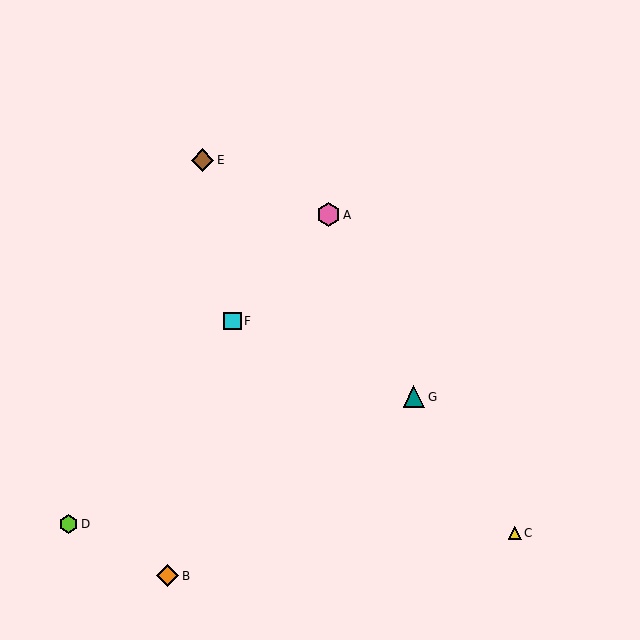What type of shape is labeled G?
Shape G is a teal triangle.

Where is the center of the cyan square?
The center of the cyan square is at (233, 321).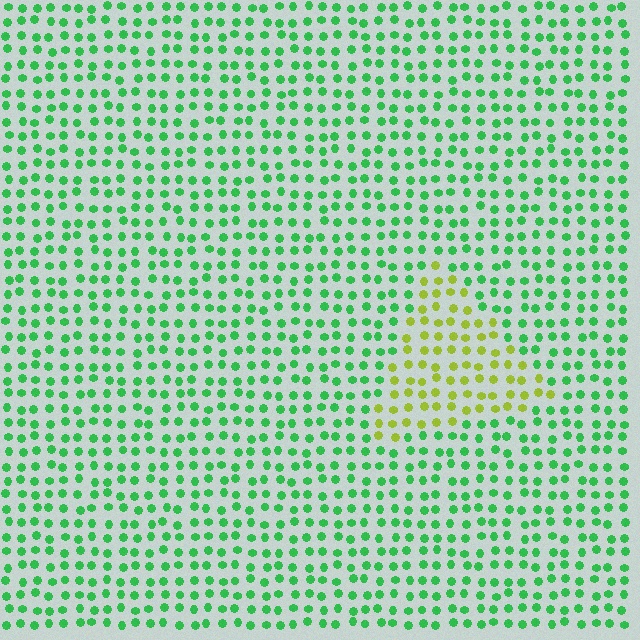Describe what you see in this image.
The image is filled with small green elements in a uniform arrangement. A triangle-shaped region is visible where the elements are tinted to a slightly different hue, forming a subtle color boundary.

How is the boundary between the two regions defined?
The boundary is defined purely by a slight shift in hue (about 56 degrees). Spacing, size, and orientation are identical on both sides.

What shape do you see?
I see a triangle.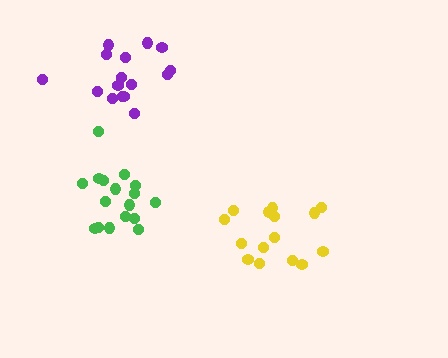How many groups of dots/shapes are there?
There are 3 groups.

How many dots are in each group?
Group 1: 16 dots, Group 2: 15 dots, Group 3: 17 dots (48 total).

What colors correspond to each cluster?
The clusters are colored: purple, yellow, green.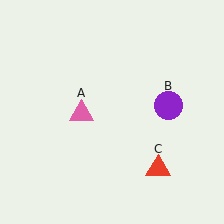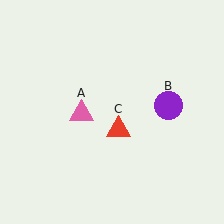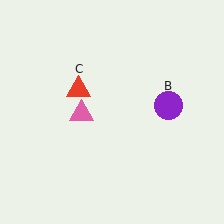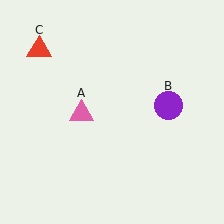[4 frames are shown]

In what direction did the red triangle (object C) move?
The red triangle (object C) moved up and to the left.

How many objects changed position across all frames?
1 object changed position: red triangle (object C).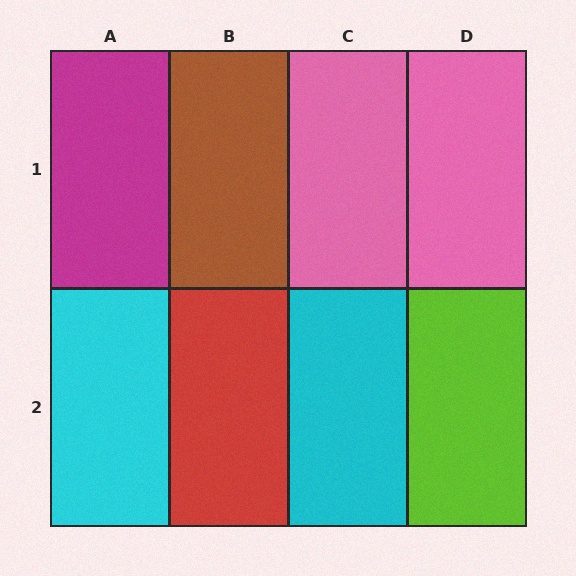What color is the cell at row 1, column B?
Brown.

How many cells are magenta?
1 cell is magenta.